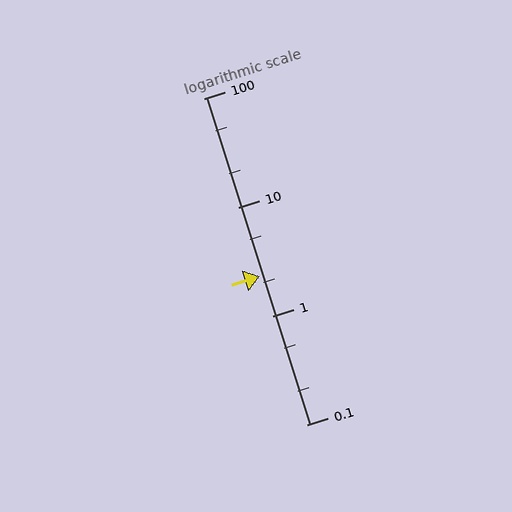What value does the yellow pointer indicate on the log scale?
The pointer indicates approximately 2.3.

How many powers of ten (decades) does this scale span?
The scale spans 3 decades, from 0.1 to 100.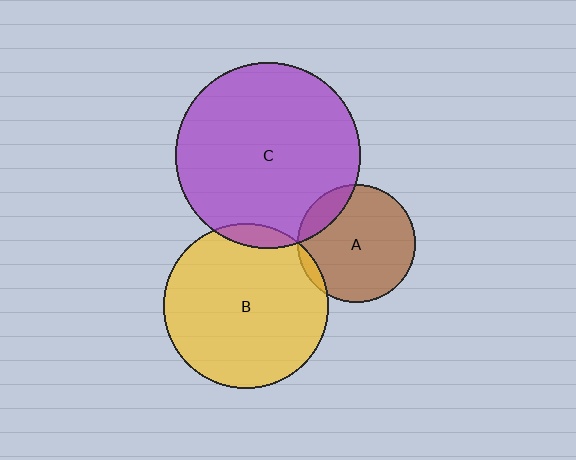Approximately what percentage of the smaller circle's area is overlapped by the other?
Approximately 15%.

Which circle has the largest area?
Circle C (purple).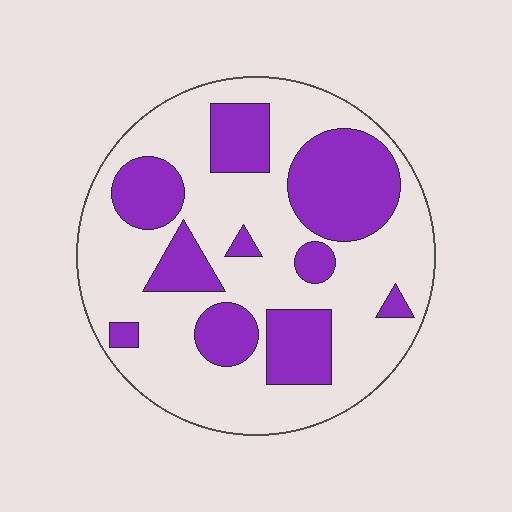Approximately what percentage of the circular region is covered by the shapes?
Approximately 35%.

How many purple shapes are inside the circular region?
10.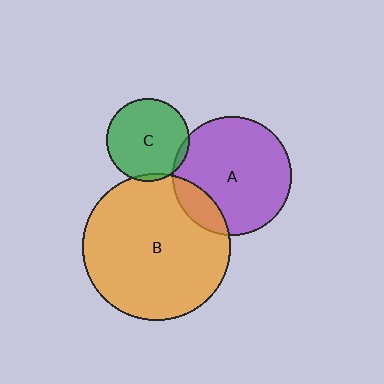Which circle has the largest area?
Circle B (orange).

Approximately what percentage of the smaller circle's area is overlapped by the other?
Approximately 15%.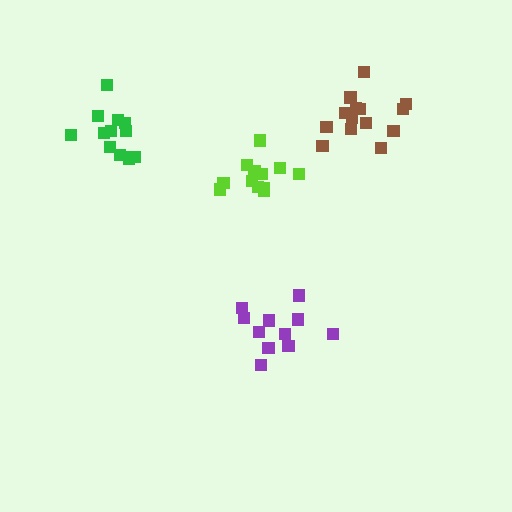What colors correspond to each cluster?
The clusters are colored: lime, brown, green, purple.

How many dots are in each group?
Group 1: 12 dots, Group 2: 14 dots, Group 3: 13 dots, Group 4: 11 dots (50 total).